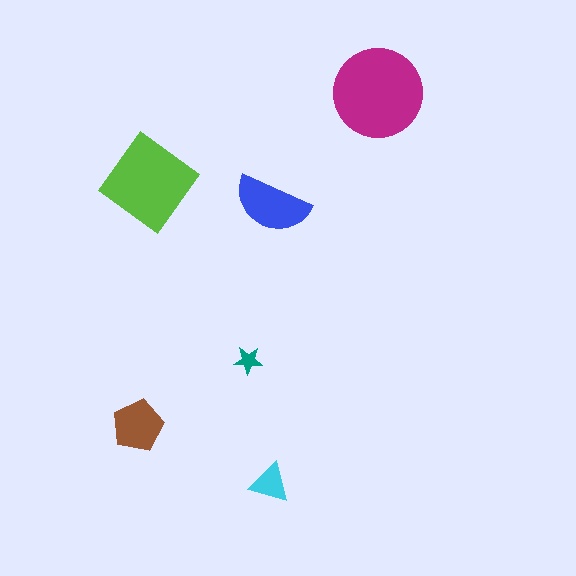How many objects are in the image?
There are 6 objects in the image.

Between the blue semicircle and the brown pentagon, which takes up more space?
The blue semicircle.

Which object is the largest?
The magenta circle.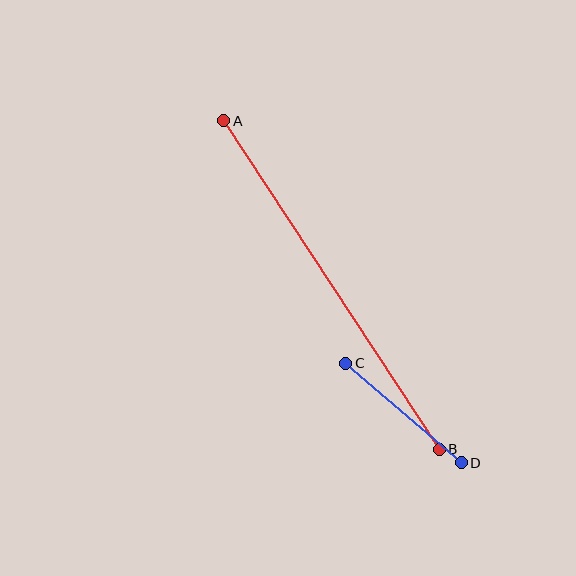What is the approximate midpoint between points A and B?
The midpoint is at approximately (331, 285) pixels.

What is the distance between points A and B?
The distance is approximately 393 pixels.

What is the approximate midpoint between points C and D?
The midpoint is at approximately (403, 413) pixels.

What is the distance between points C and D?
The distance is approximately 153 pixels.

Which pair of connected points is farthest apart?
Points A and B are farthest apart.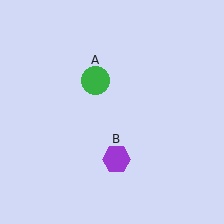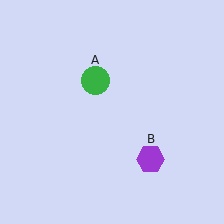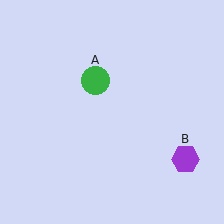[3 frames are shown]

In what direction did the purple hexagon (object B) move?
The purple hexagon (object B) moved right.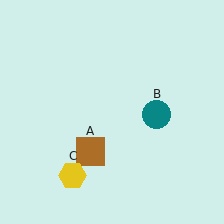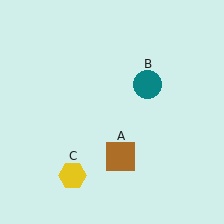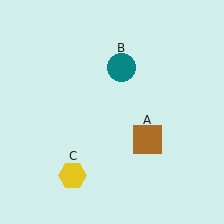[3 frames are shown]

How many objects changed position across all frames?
2 objects changed position: brown square (object A), teal circle (object B).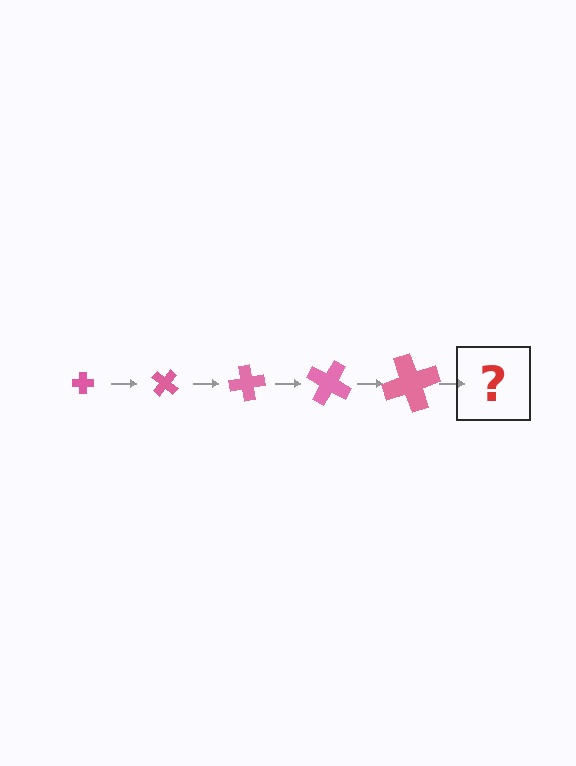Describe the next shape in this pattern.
It should be a cross, larger than the previous one and rotated 200 degrees from the start.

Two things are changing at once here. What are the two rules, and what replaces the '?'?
The two rules are that the cross grows larger each step and it rotates 40 degrees each step. The '?' should be a cross, larger than the previous one and rotated 200 degrees from the start.